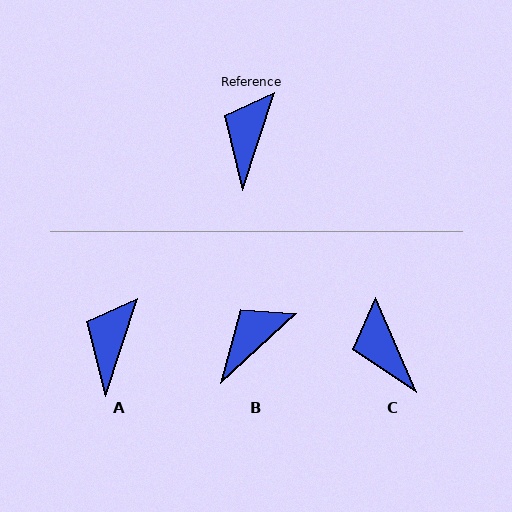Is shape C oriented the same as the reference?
No, it is off by about 41 degrees.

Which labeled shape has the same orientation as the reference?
A.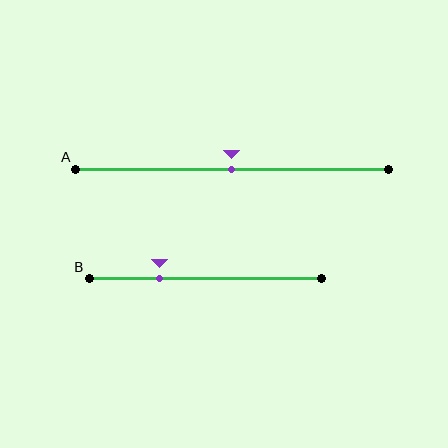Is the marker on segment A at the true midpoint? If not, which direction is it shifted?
Yes, the marker on segment A is at the true midpoint.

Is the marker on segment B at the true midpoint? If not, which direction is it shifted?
No, the marker on segment B is shifted to the left by about 20% of the segment length.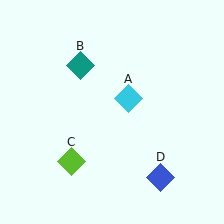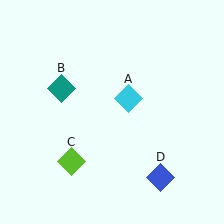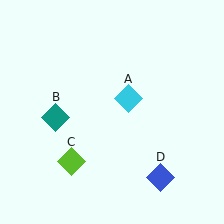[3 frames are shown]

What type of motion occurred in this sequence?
The teal diamond (object B) rotated counterclockwise around the center of the scene.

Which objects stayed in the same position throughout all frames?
Cyan diamond (object A) and lime diamond (object C) and blue diamond (object D) remained stationary.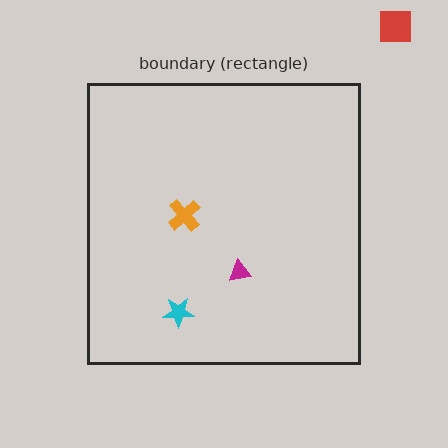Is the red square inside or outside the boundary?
Outside.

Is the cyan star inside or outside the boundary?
Inside.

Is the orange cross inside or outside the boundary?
Inside.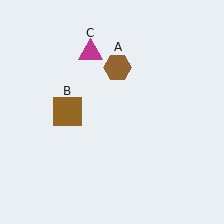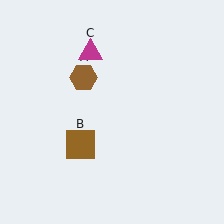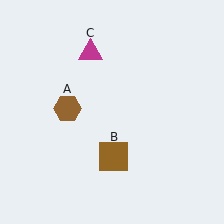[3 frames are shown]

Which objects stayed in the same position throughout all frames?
Magenta triangle (object C) remained stationary.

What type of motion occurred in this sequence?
The brown hexagon (object A), brown square (object B) rotated counterclockwise around the center of the scene.